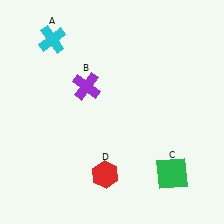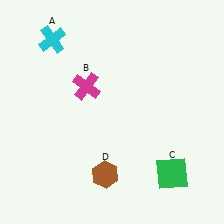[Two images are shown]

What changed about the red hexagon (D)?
In Image 1, D is red. In Image 2, it changed to brown.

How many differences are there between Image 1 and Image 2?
There are 2 differences between the two images.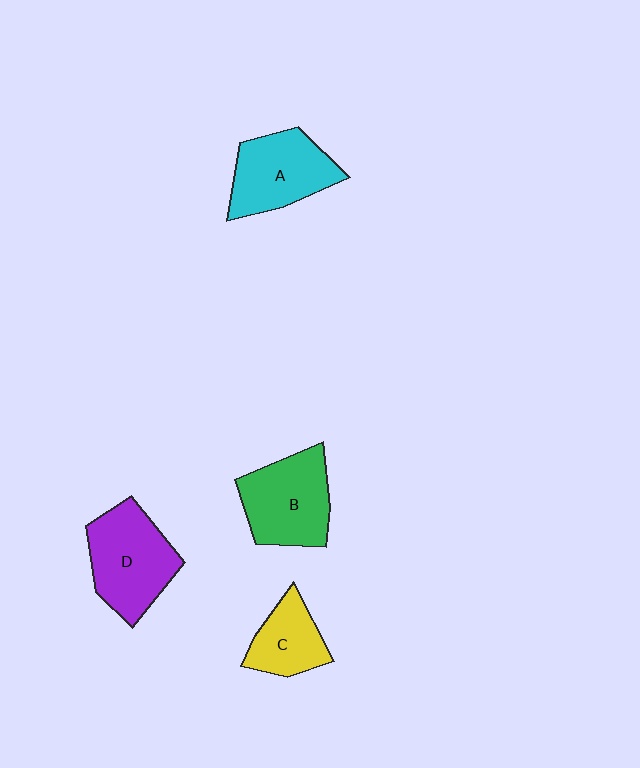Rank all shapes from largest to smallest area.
From largest to smallest: D (purple), B (green), A (cyan), C (yellow).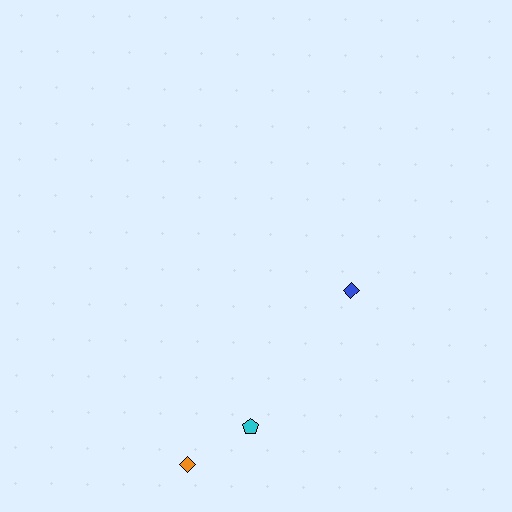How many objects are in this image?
There are 3 objects.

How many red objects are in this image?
There are no red objects.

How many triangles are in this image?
There are no triangles.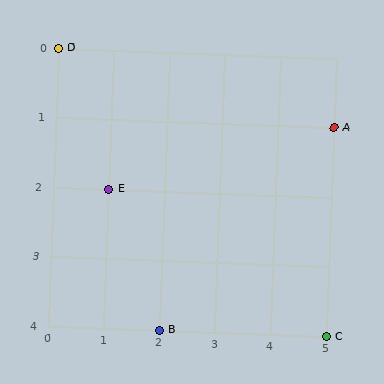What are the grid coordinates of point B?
Point B is at grid coordinates (2, 4).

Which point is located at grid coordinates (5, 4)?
Point C is at (5, 4).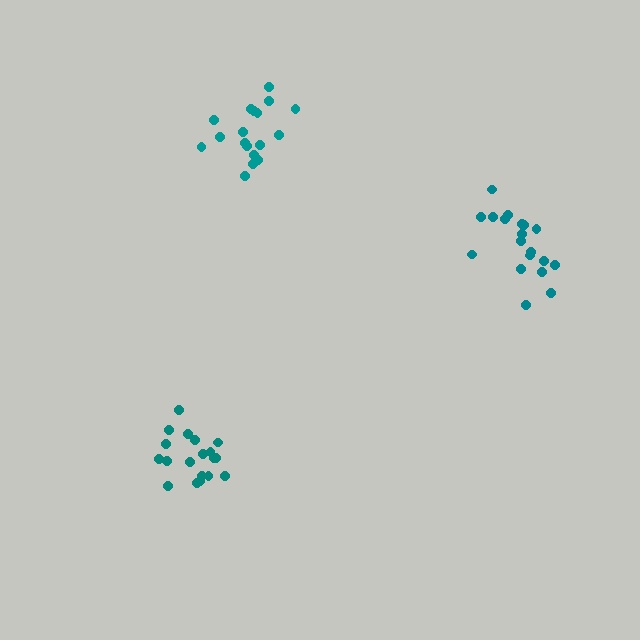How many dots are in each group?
Group 1: 18 dots, Group 2: 19 dots, Group 3: 19 dots (56 total).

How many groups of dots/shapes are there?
There are 3 groups.